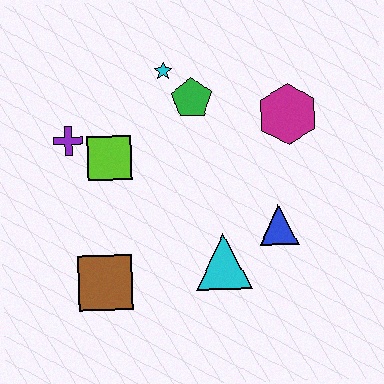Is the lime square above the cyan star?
No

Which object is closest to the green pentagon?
The cyan star is closest to the green pentagon.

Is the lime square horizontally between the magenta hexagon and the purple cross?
Yes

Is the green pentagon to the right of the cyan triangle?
No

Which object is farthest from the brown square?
The magenta hexagon is farthest from the brown square.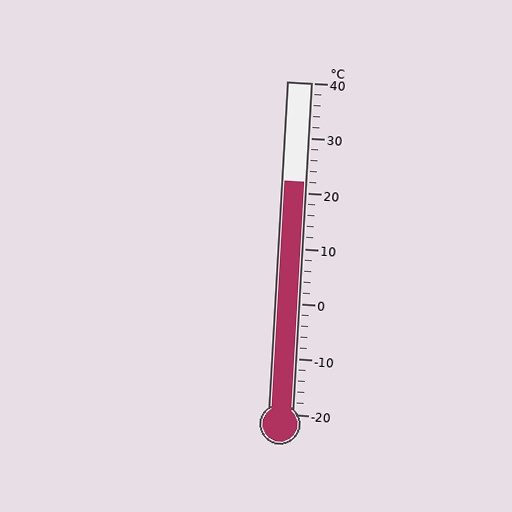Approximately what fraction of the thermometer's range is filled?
The thermometer is filled to approximately 70% of its range.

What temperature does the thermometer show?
The thermometer shows approximately 22°C.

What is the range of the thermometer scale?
The thermometer scale ranges from -20°C to 40°C.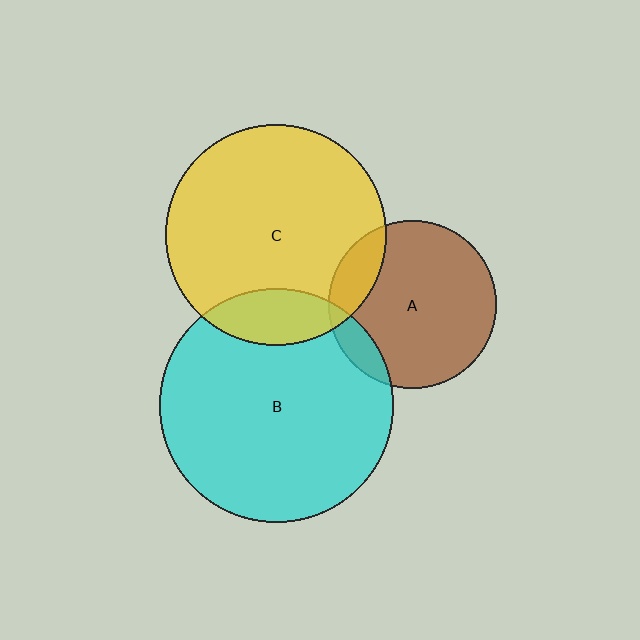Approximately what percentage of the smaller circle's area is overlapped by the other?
Approximately 15%.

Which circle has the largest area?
Circle B (cyan).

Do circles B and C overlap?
Yes.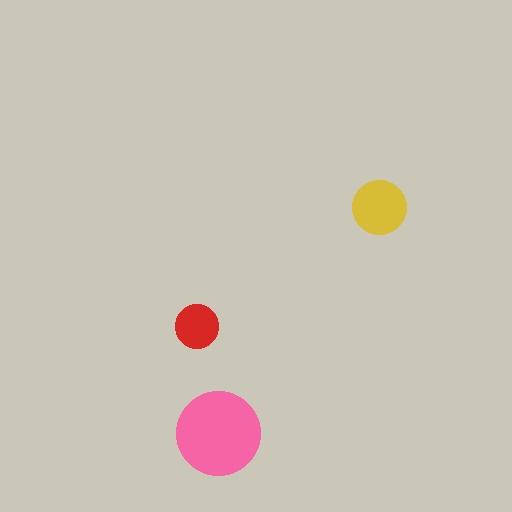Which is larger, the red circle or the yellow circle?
The yellow one.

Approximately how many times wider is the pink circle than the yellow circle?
About 1.5 times wider.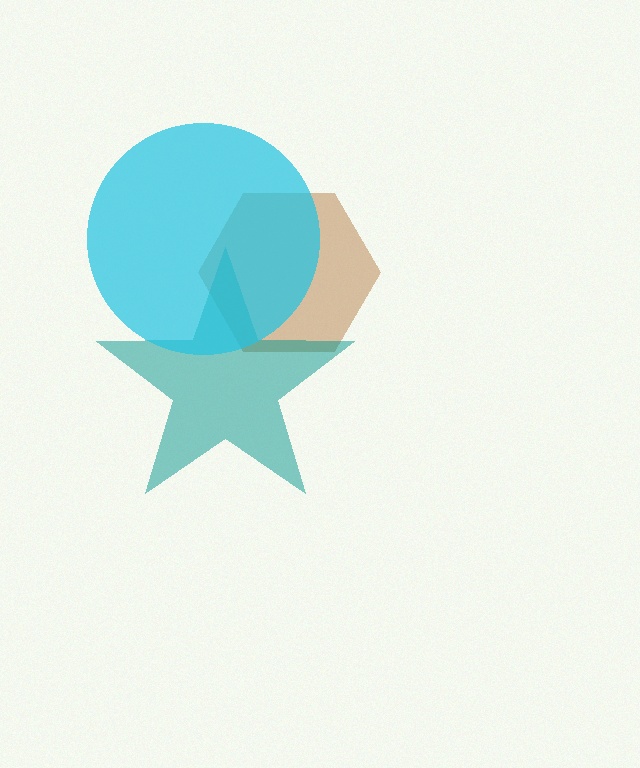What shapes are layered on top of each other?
The layered shapes are: a brown hexagon, a teal star, a cyan circle.